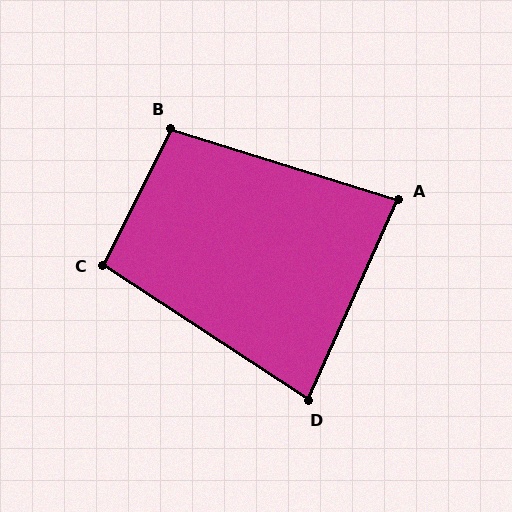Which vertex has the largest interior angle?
B, at approximately 99 degrees.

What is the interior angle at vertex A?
Approximately 83 degrees (acute).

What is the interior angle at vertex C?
Approximately 97 degrees (obtuse).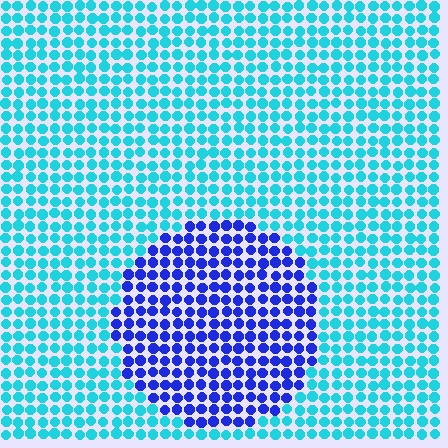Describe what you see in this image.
The image is filled with small cyan elements in a uniform arrangement. A circle-shaped region is visible where the elements are tinted to a slightly different hue, forming a subtle color boundary.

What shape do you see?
I see a circle.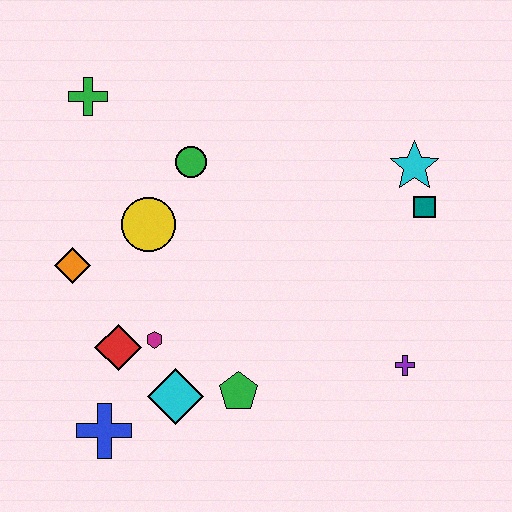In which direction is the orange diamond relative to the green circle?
The orange diamond is to the left of the green circle.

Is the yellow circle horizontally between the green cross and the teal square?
Yes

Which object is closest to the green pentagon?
The cyan diamond is closest to the green pentagon.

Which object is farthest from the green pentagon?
The green cross is farthest from the green pentagon.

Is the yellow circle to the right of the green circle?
No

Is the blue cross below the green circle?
Yes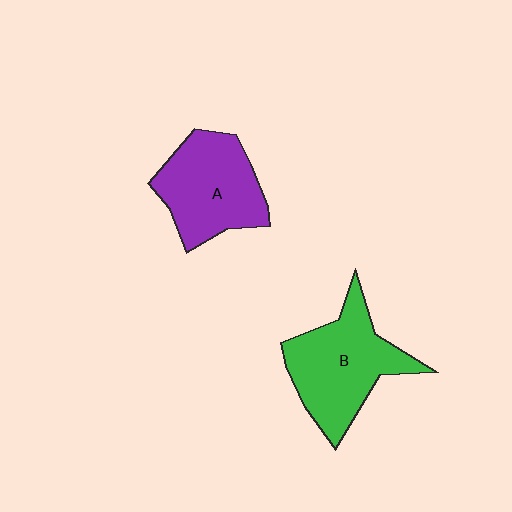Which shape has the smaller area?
Shape A (purple).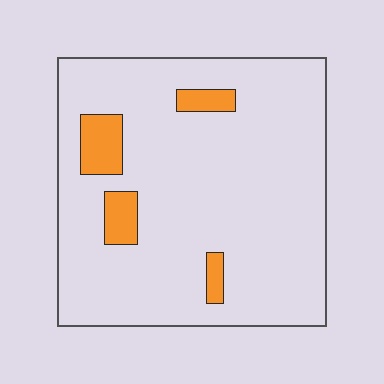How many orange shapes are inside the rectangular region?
4.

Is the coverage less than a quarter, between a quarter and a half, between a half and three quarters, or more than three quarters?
Less than a quarter.